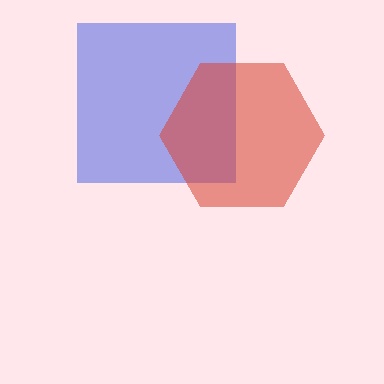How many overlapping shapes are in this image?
There are 2 overlapping shapes in the image.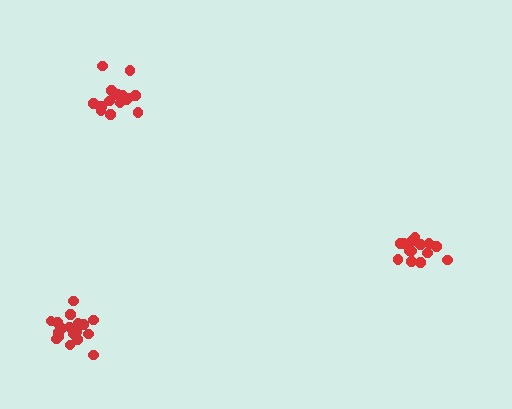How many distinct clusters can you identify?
There are 3 distinct clusters.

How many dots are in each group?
Group 1: 18 dots, Group 2: 15 dots, Group 3: 14 dots (47 total).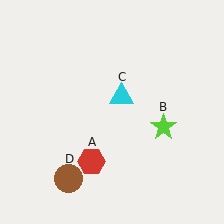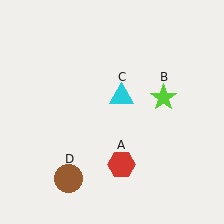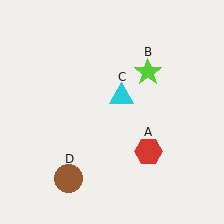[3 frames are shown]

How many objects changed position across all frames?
2 objects changed position: red hexagon (object A), lime star (object B).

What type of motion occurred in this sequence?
The red hexagon (object A), lime star (object B) rotated counterclockwise around the center of the scene.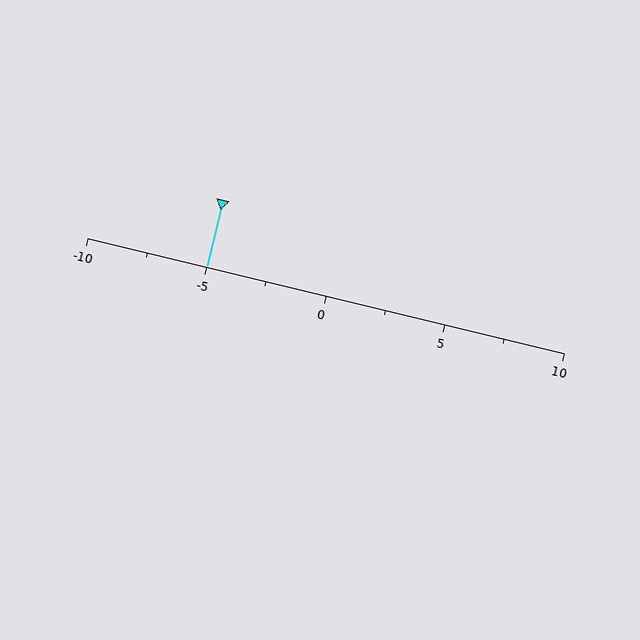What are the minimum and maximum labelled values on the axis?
The axis runs from -10 to 10.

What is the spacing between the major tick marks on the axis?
The major ticks are spaced 5 apart.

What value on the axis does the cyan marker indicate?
The marker indicates approximately -5.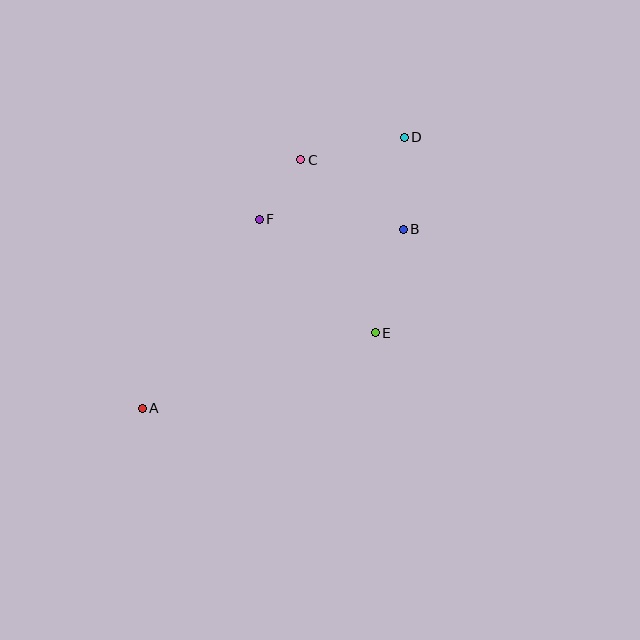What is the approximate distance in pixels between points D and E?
The distance between D and E is approximately 197 pixels.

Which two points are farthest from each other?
Points A and D are farthest from each other.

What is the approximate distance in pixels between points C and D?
The distance between C and D is approximately 106 pixels.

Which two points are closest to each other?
Points C and F are closest to each other.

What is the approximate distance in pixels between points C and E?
The distance between C and E is approximately 188 pixels.